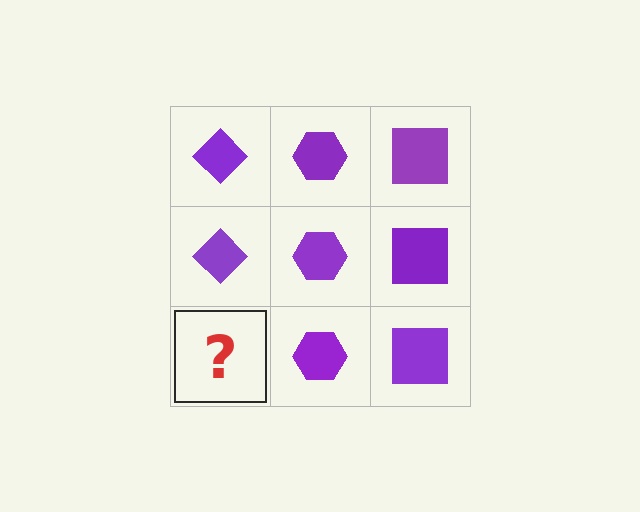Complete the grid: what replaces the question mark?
The question mark should be replaced with a purple diamond.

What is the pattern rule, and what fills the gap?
The rule is that each column has a consistent shape. The gap should be filled with a purple diamond.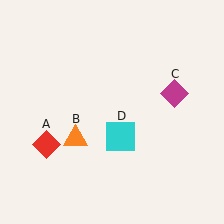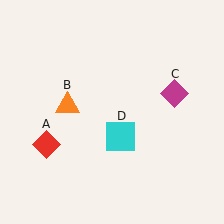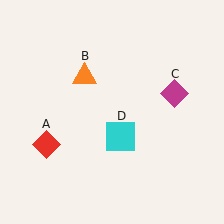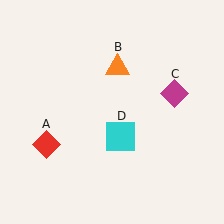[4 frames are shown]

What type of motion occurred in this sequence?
The orange triangle (object B) rotated clockwise around the center of the scene.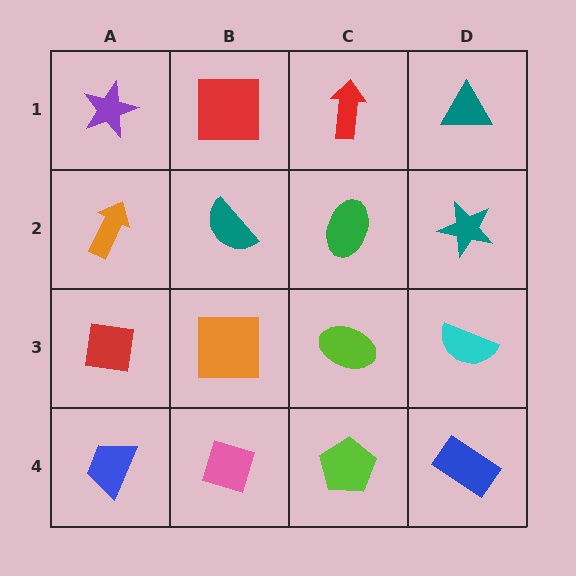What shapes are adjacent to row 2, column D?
A teal triangle (row 1, column D), a cyan semicircle (row 3, column D), a green ellipse (row 2, column C).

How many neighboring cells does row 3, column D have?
3.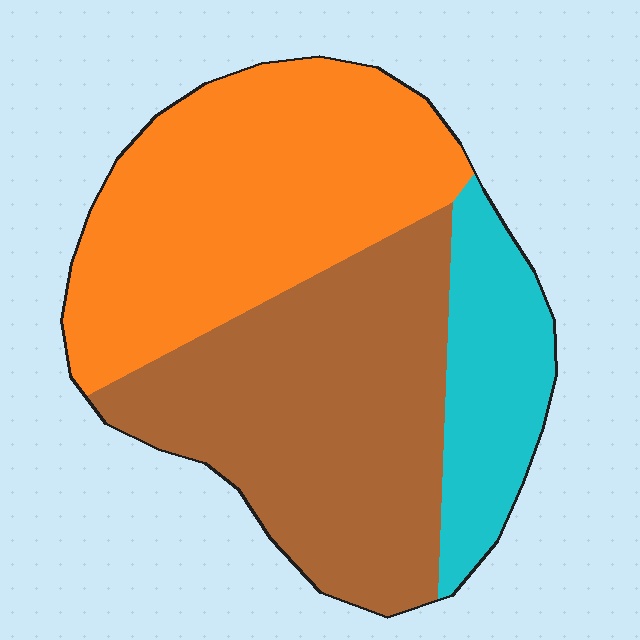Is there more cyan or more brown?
Brown.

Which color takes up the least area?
Cyan, at roughly 15%.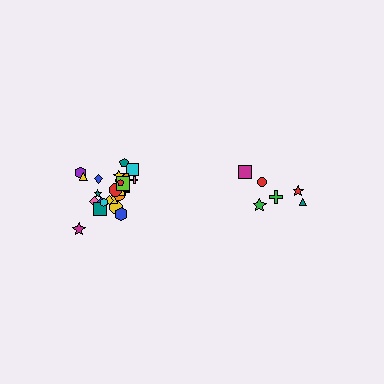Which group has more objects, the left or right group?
The left group.